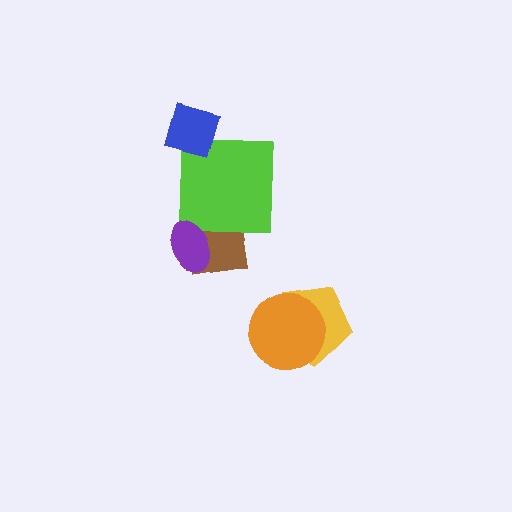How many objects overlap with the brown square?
2 objects overlap with the brown square.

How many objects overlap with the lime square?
2 objects overlap with the lime square.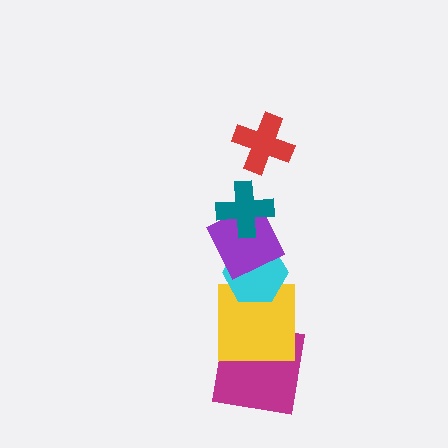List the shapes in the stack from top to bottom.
From top to bottom: the red cross, the teal cross, the purple square, the cyan hexagon, the yellow square, the magenta square.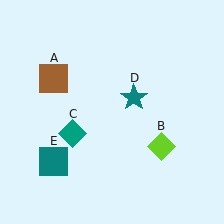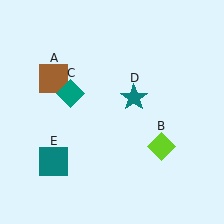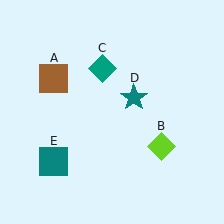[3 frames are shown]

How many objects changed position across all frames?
1 object changed position: teal diamond (object C).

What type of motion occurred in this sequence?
The teal diamond (object C) rotated clockwise around the center of the scene.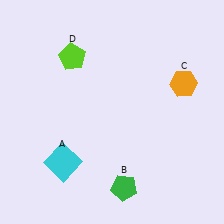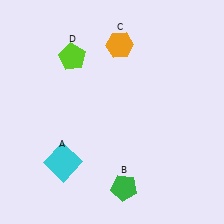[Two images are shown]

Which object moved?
The orange hexagon (C) moved left.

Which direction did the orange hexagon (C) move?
The orange hexagon (C) moved left.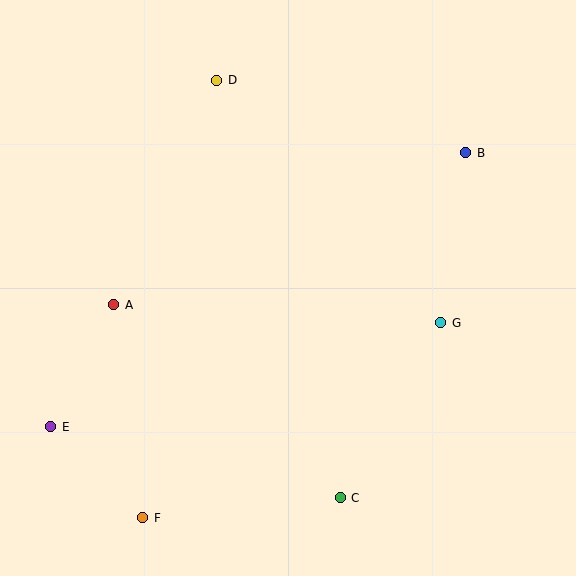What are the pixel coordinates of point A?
Point A is at (114, 305).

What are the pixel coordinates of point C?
Point C is at (340, 498).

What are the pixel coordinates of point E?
Point E is at (51, 427).